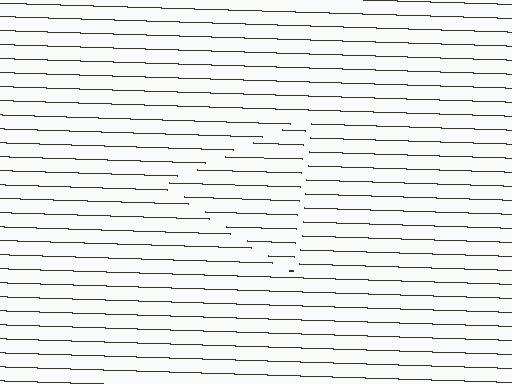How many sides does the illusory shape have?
3 sides — the line-ends trace a triangle.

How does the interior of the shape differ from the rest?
The interior of the shape contains the same grating, shifted by half a period — the contour is defined by the phase discontinuity where line-ends from the inner and outer gratings abut.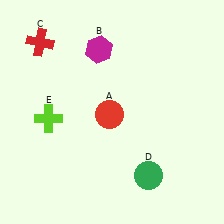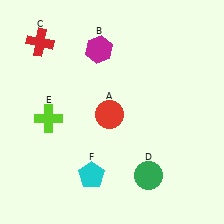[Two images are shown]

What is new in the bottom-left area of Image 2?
A cyan pentagon (F) was added in the bottom-left area of Image 2.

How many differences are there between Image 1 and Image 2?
There is 1 difference between the two images.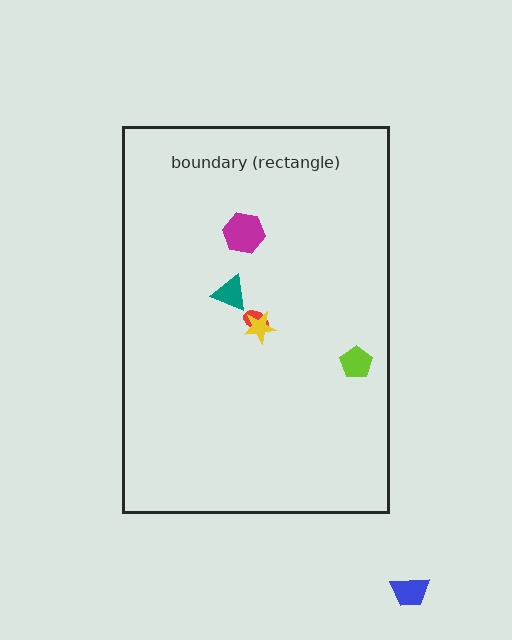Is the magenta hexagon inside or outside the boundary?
Inside.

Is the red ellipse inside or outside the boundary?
Inside.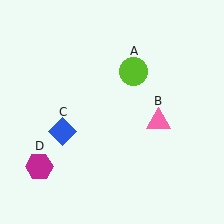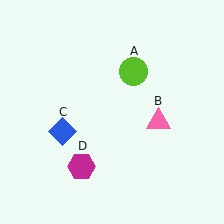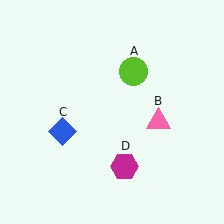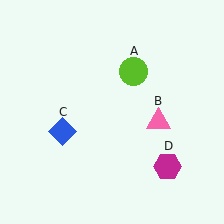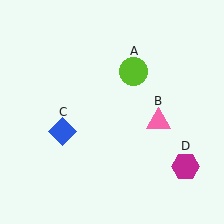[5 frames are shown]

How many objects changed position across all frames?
1 object changed position: magenta hexagon (object D).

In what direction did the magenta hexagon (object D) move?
The magenta hexagon (object D) moved right.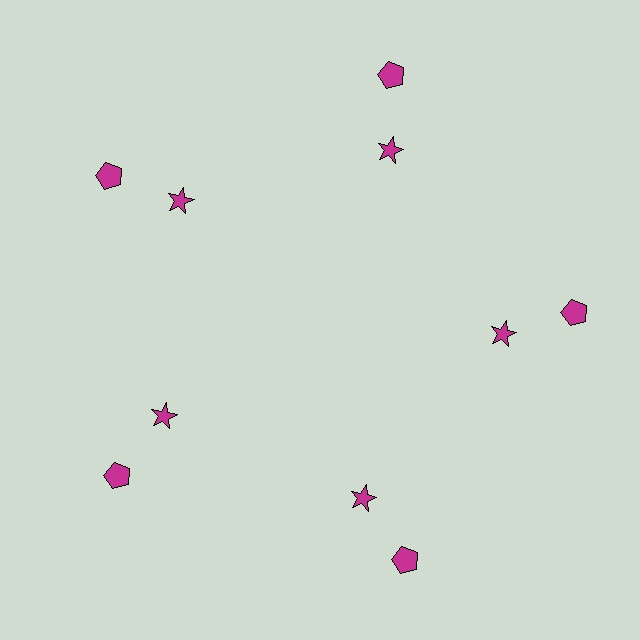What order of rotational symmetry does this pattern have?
This pattern has 5-fold rotational symmetry.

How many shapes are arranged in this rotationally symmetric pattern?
There are 10 shapes, arranged in 5 groups of 2.